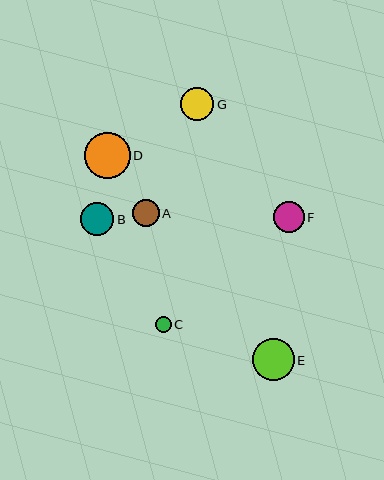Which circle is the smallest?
Circle C is the smallest with a size of approximately 16 pixels.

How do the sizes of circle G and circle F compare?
Circle G and circle F are approximately the same size.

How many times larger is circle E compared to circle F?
Circle E is approximately 1.3 times the size of circle F.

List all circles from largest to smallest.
From largest to smallest: D, E, B, G, F, A, C.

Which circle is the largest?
Circle D is the largest with a size of approximately 46 pixels.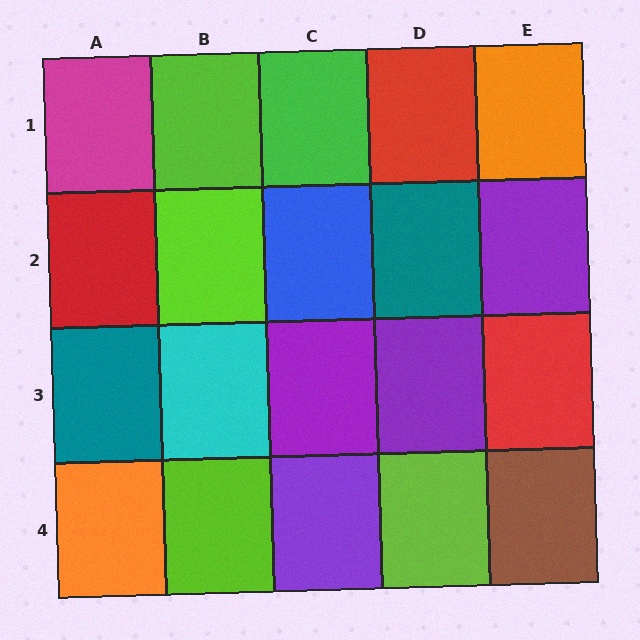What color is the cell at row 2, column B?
Lime.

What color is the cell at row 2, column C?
Blue.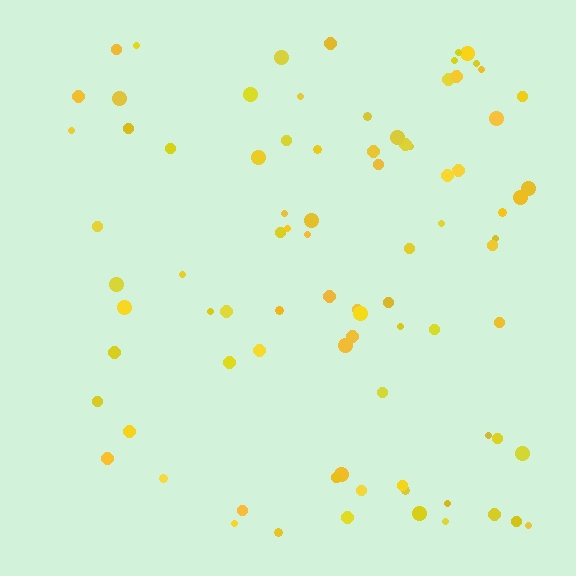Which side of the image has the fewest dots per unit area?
The left.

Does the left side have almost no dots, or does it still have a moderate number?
Still a moderate number, just noticeably fewer than the right.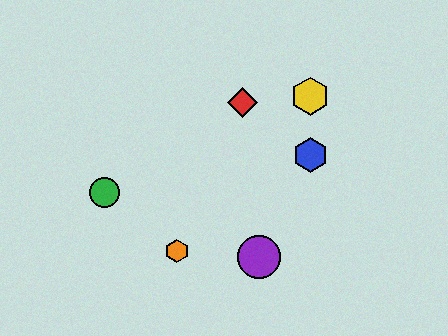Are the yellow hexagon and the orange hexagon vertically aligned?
No, the yellow hexagon is at x≈310 and the orange hexagon is at x≈177.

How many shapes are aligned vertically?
2 shapes (the blue hexagon, the yellow hexagon) are aligned vertically.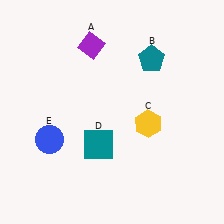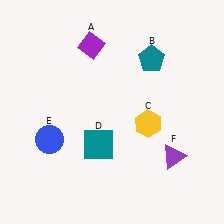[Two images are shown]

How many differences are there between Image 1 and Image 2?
There is 1 difference between the two images.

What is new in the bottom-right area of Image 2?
A purple triangle (F) was added in the bottom-right area of Image 2.